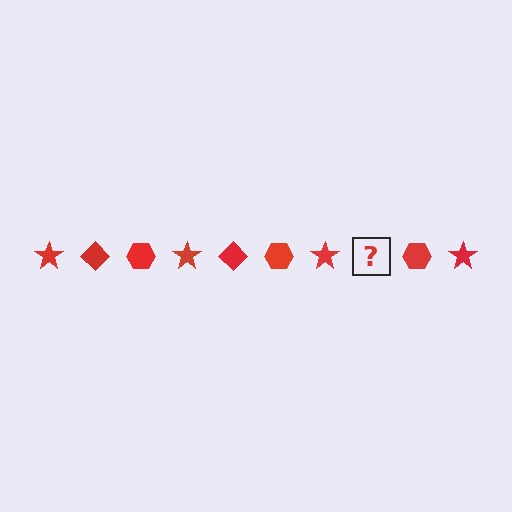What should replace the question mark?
The question mark should be replaced with a red diamond.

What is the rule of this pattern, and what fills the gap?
The rule is that the pattern cycles through star, diamond, hexagon shapes in red. The gap should be filled with a red diamond.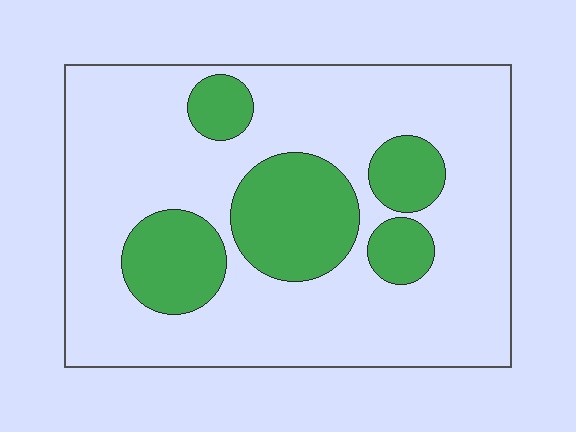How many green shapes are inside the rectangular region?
5.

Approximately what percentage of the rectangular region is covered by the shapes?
Approximately 25%.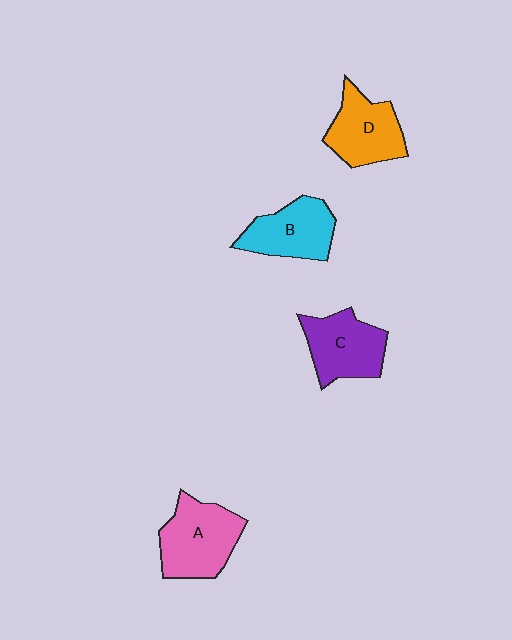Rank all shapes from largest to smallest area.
From largest to smallest: A (pink), C (purple), D (orange), B (cyan).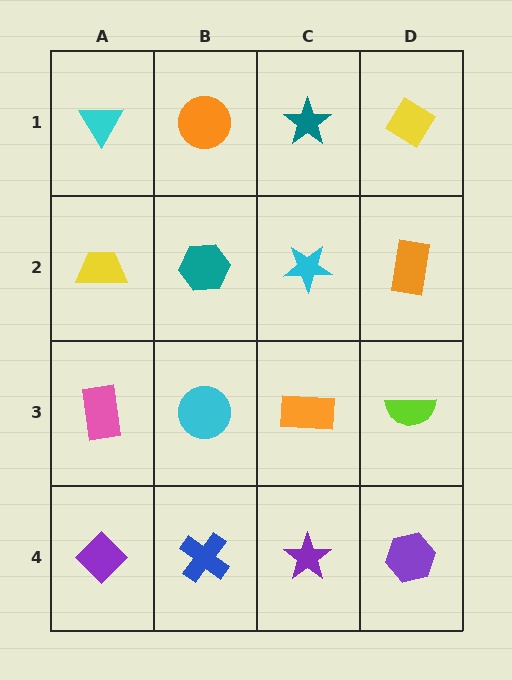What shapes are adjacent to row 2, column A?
A cyan triangle (row 1, column A), a pink rectangle (row 3, column A), a teal hexagon (row 2, column B).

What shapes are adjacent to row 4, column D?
A lime semicircle (row 3, column D), a purple star (row 4, column C).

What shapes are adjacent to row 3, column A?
A yellow trapezoid (row 2, column A), a purple diamond (row 4, column A), a cyan circle (row 3, column B).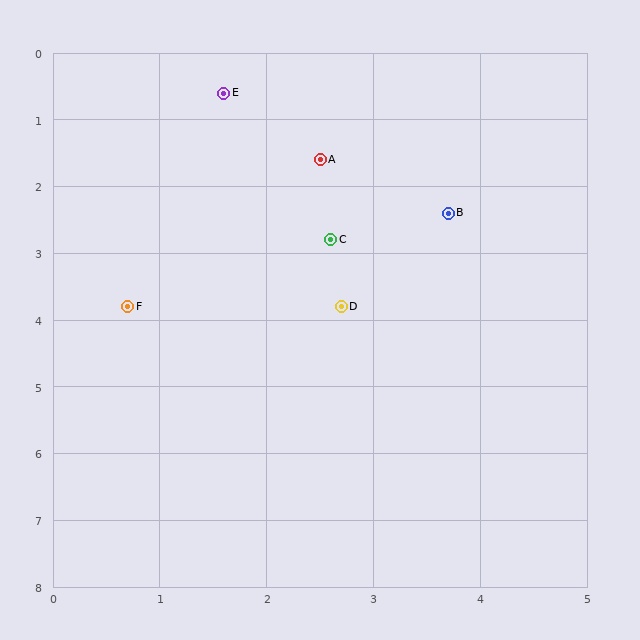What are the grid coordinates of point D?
Point D is at approximately (2.7, 3.8).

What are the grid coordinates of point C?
Point C is at approximately (2.6, 2.8).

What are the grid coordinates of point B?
Point B is at approximately (3.7, 2.4).